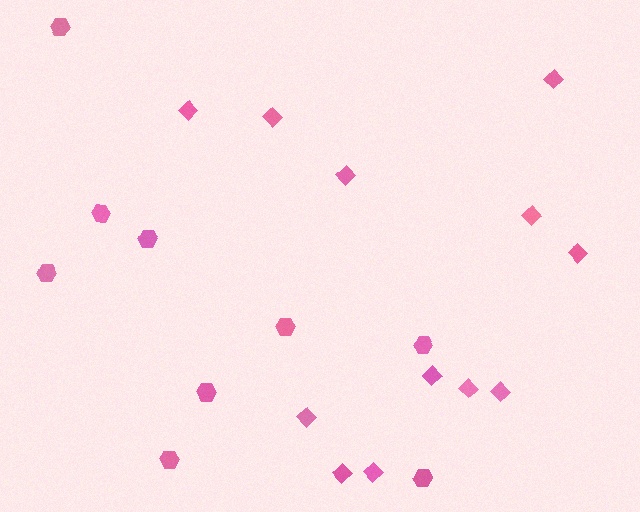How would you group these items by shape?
There are 2 groups: one group of diamonds (12) and one group of hexagons (9).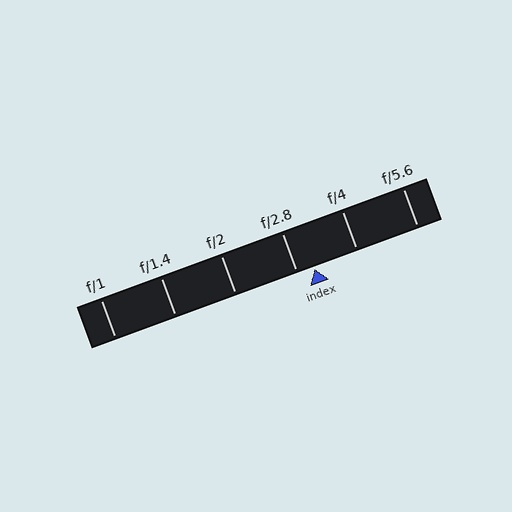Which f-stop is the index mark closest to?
The index mark is closest to f/2.8.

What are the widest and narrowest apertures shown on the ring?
The widest aperture shown is f/1 and the narrowest is f/5.6.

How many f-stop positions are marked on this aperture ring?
There are 6 f-stop positions marked.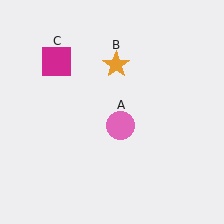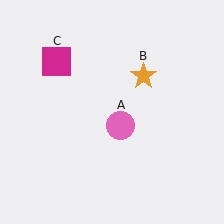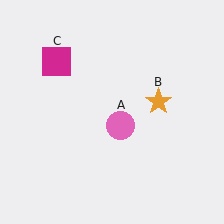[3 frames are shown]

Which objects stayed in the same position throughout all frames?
Pink circle (object A) and magenta square (object C) remained stationary.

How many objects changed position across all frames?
1 object changed position: orange star (object B).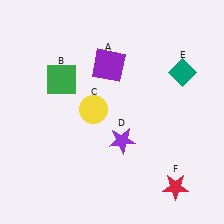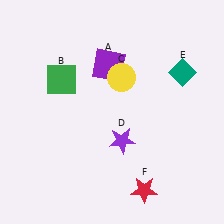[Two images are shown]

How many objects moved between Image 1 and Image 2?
2 objects moved between the two images.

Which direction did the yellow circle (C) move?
The yellow circle (C) moved up.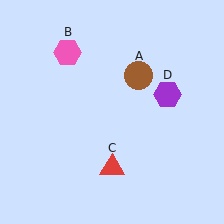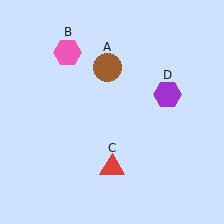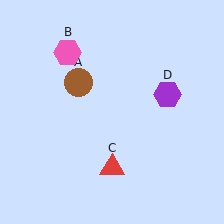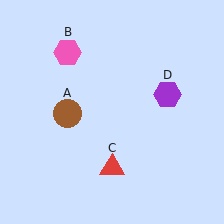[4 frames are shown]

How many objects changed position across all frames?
1 object changed position: brown circle (object A).